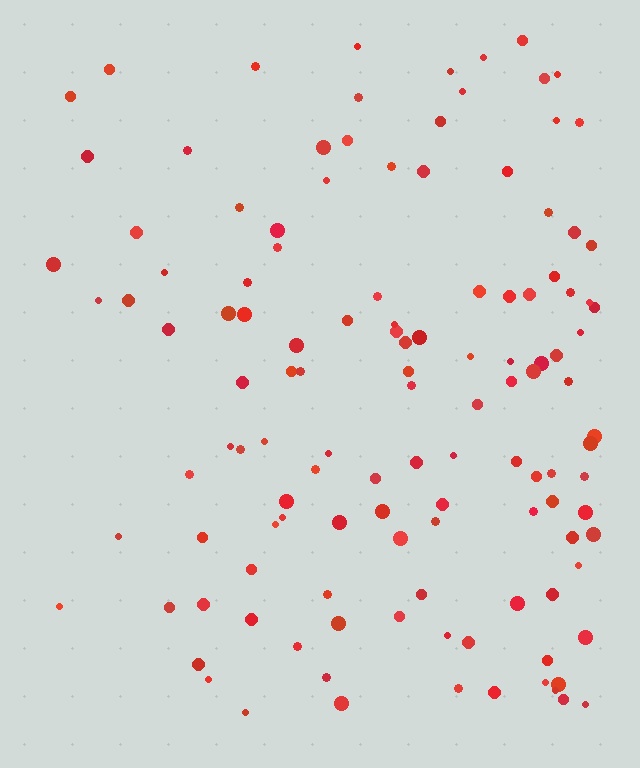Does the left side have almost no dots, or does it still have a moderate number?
Still a moderate number, just noticeably fewer than the right.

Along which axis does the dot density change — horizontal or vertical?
Horizontal.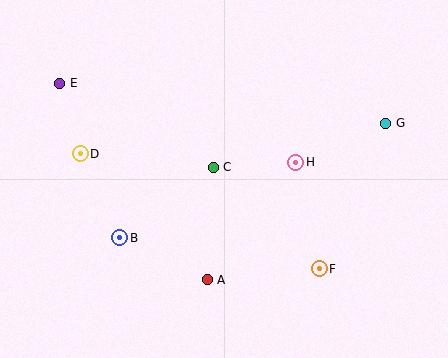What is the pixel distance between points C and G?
The distance between C and G is 178 pixels.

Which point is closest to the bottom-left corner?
Point B is closest to the bottom-left corner.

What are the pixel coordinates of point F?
Point F is at (319, 269).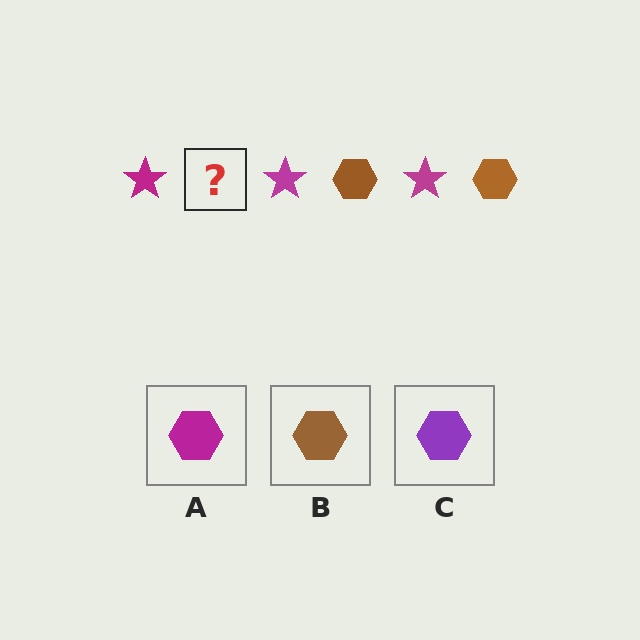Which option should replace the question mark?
Option B.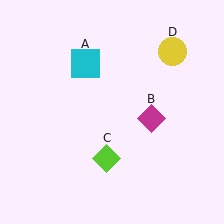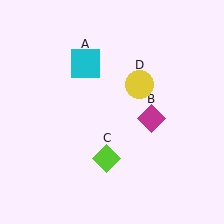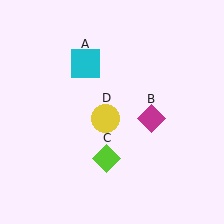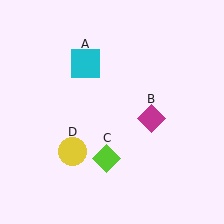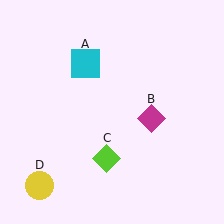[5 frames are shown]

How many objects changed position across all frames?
1 object changed position: yellow circle (object D).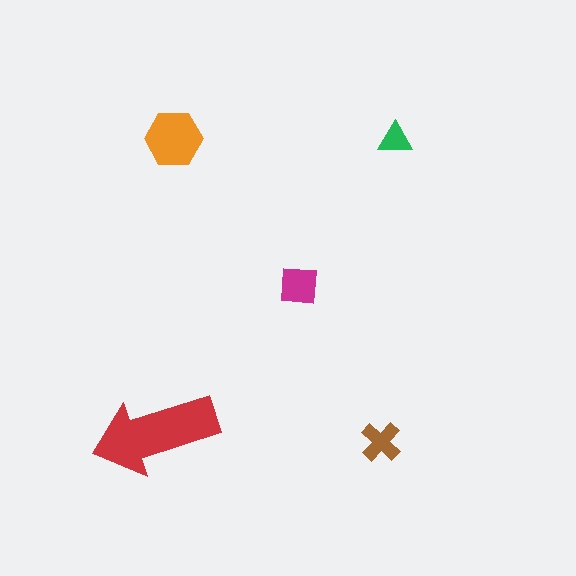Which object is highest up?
The orange hexagon is topmost.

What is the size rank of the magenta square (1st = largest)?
3rd.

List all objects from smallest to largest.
The green triangle, the brown cross, the magenta square, the orange hexagon, the red arrow.